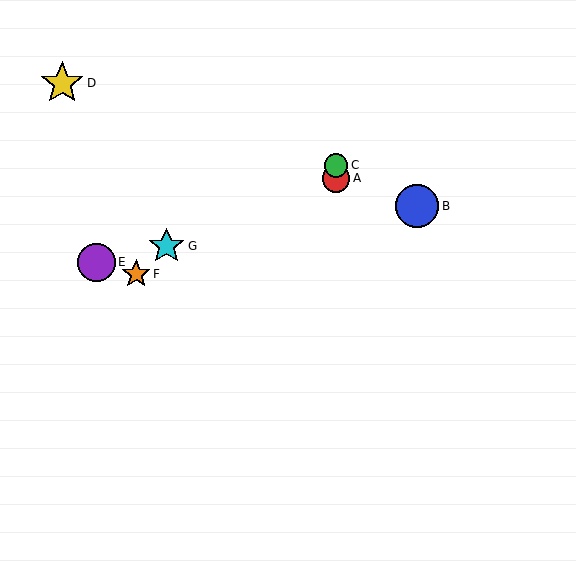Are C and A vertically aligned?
Yes, both are at x≈336.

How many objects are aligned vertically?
2 objects (A, C) are aligned vertically.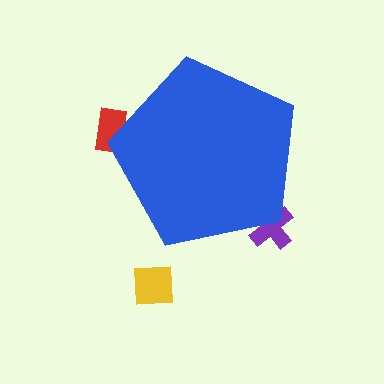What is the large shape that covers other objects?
A blue pentagon.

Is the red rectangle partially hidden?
Yes, the red rectangle is partially hidden behind the blue pentagon.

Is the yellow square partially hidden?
No, the yellow square is fully visible.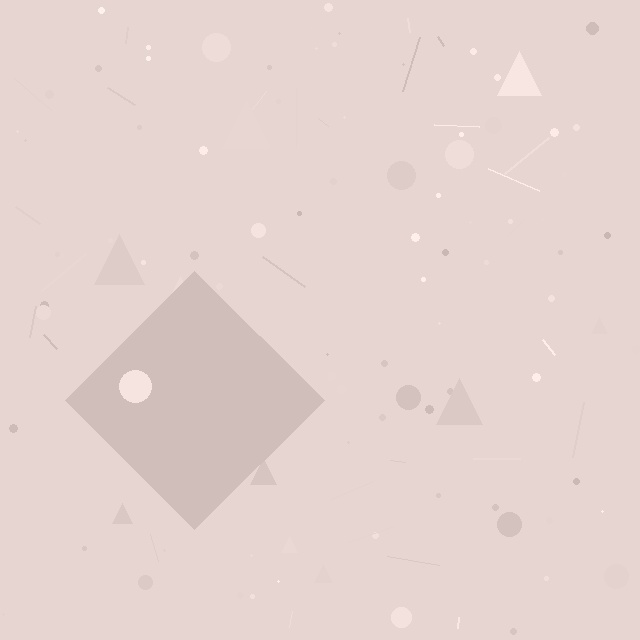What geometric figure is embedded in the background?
A diamond is embedded in the background.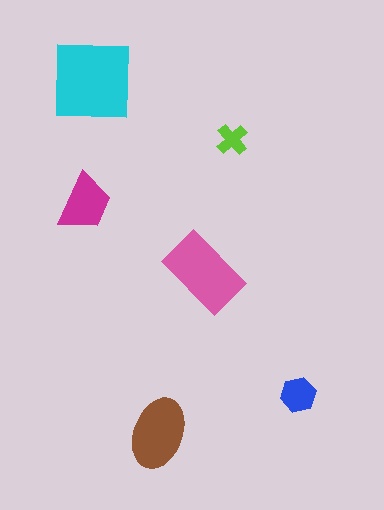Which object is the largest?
The cyan square.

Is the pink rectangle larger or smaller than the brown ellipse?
Larger.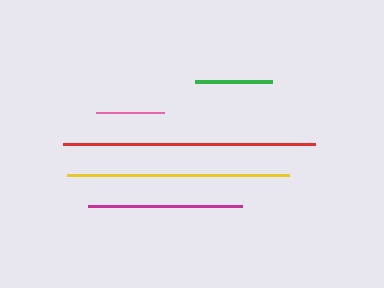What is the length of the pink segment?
The pink segment is approximately 68 pixels long.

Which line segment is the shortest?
The pink line is the shortest at approximately 68 pixels.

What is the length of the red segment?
The red segment is approximately 252 pixels long.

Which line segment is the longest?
The red line is the longest at approximately 252 pixels.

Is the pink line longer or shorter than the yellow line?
The yellow line is longer than the pink line.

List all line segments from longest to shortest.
From longest to shortest: red, yellow, magenta, green, pink.